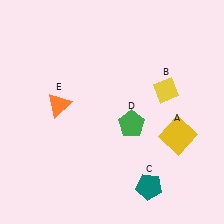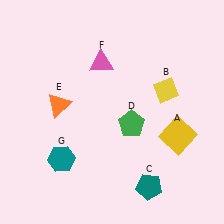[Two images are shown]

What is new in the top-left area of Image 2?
A pink triangle (F) was added in the top-left area of Image 2.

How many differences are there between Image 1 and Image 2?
There are 2 differences between the two images.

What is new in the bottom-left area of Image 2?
A teal hexagon (G) was added in the bottom-left area of Image 2.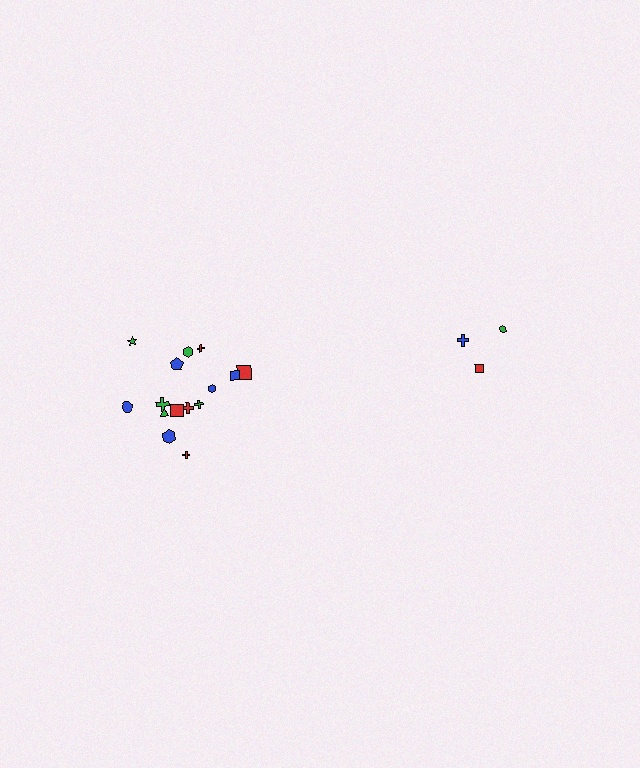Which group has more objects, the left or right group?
The left group.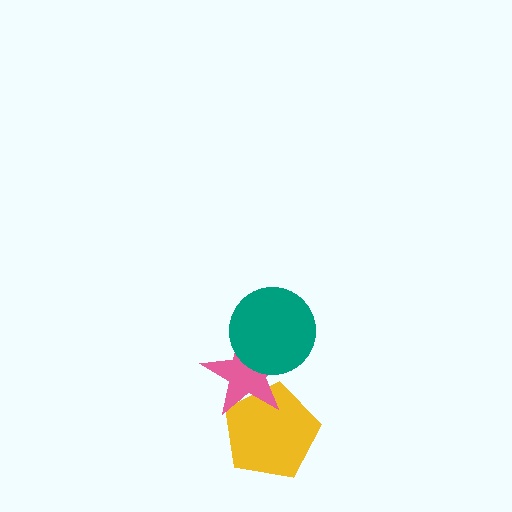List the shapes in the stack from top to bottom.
From top to bottom: the teal circle, the pink star, the yellow pentagon.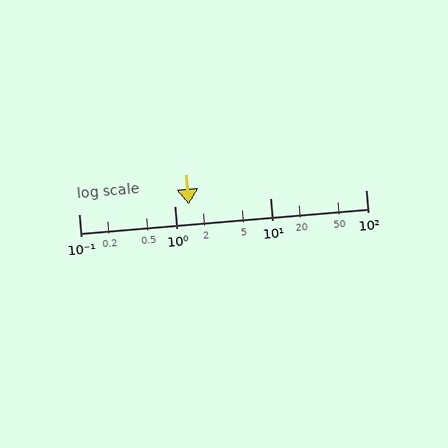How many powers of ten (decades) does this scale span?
The scale spans 3 decades, from 0.1 to 100.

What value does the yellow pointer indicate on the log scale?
The pointer indicates approximately 1.4.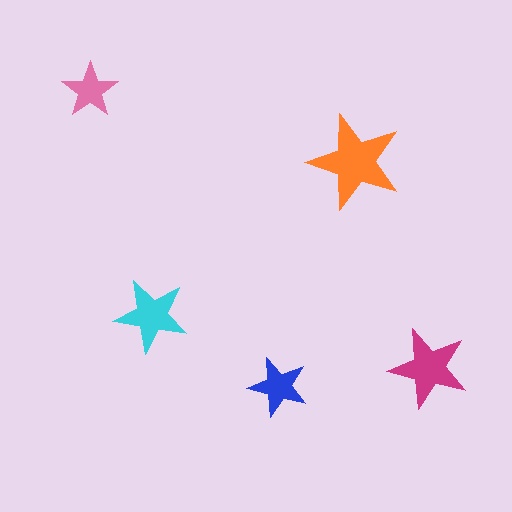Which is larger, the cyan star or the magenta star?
The magenta one.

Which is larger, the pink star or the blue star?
The blue one.